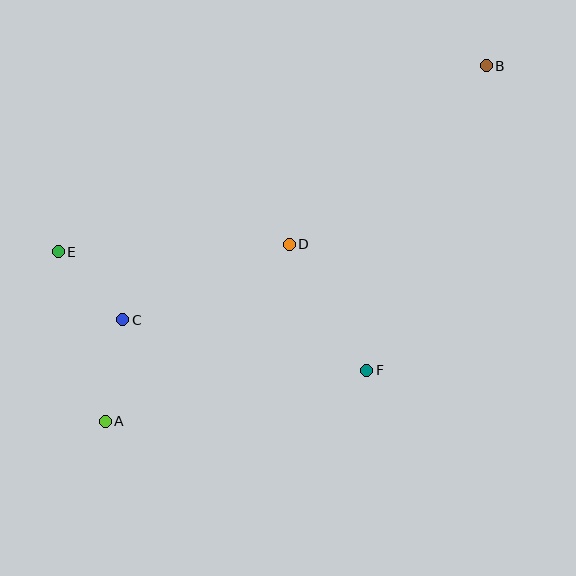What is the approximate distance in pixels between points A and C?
The distance between A and C is approximately 103 pixels.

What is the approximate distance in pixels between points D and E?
The distance between D and E is approximately 231 pixels.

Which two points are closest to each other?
Points C and E are closest to each other.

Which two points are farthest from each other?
Points A and B are farthest from each other.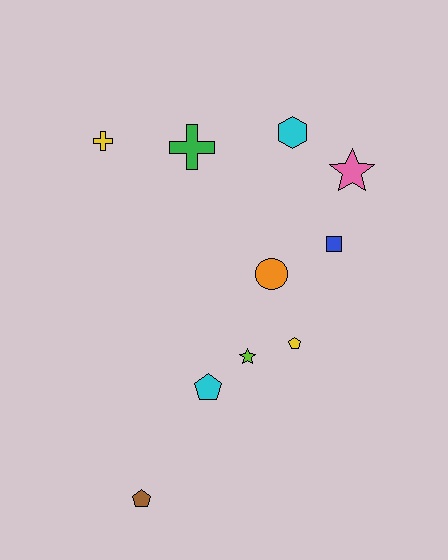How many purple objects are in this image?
There are no purple objects.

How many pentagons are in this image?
There are 3 pentagons.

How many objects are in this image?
There are 10 objects.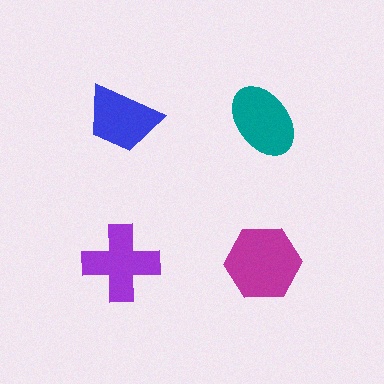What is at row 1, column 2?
A teal ellipse.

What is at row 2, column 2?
A magenta hexagon.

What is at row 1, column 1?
A blue trapezoid.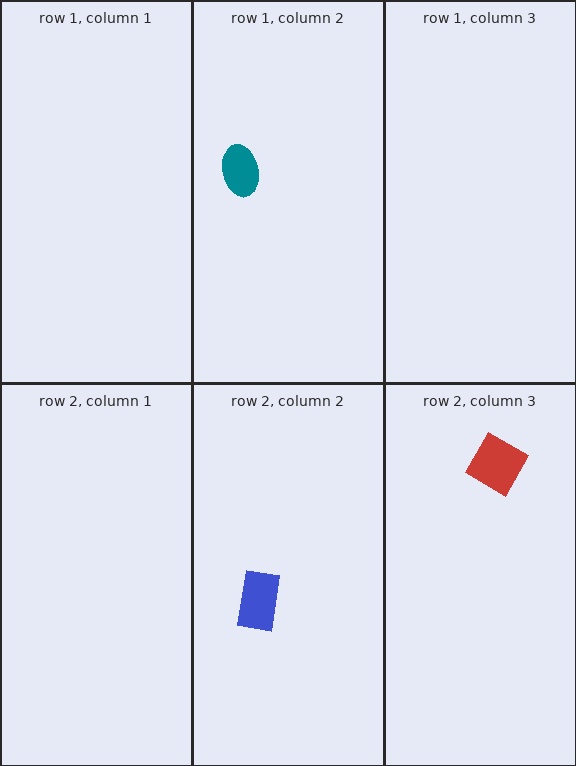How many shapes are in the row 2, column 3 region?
1.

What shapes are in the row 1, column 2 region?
The teal ellipse.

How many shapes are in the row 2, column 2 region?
1.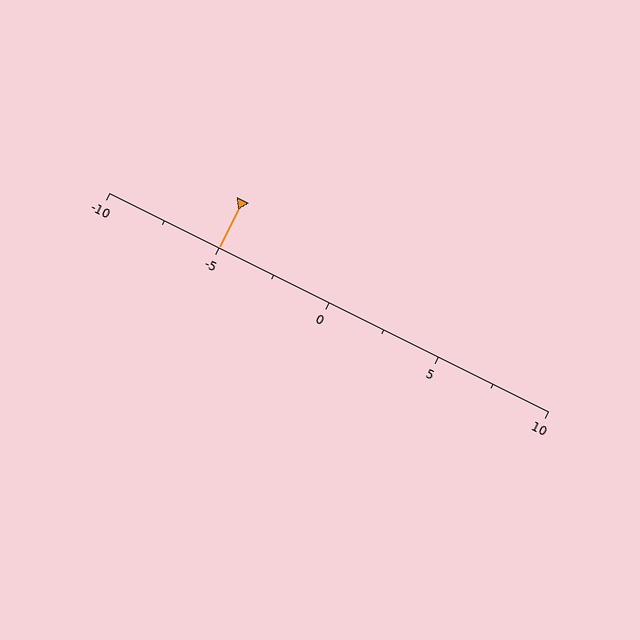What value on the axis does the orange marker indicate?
The marker indicates approximately -5.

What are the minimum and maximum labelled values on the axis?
The axis runs from -10 to 10.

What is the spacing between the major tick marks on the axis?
The major ticks are spaced 5 apart.